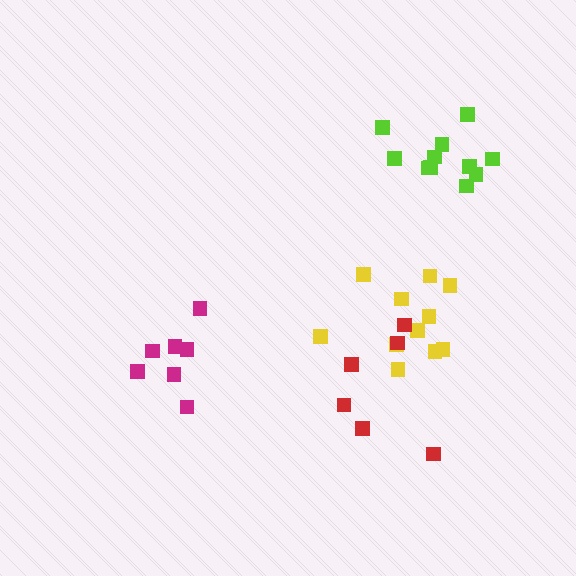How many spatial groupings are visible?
There are 4 spatial groupings.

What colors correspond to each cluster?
The clusters are colored: yellow, red, magenta, lime.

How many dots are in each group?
Group 1: 11 dots, Group 2: 6 dots, Group 3: 7 dots, Group 4: 11 dots (35 total).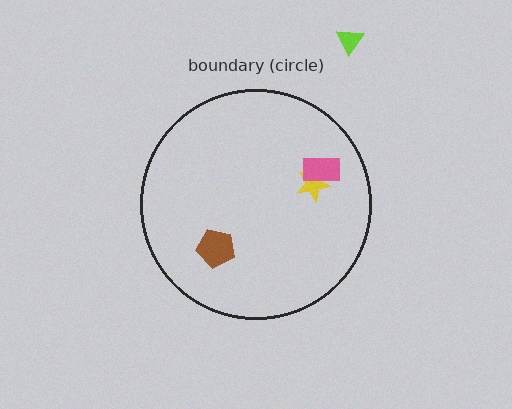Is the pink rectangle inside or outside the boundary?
Inside.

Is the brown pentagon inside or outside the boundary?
Inside.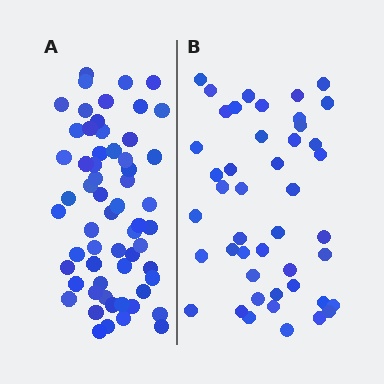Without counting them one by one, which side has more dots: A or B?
Region A (the left region) has more dots.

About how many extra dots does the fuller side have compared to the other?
Region A has approximately 15 more dots than region B.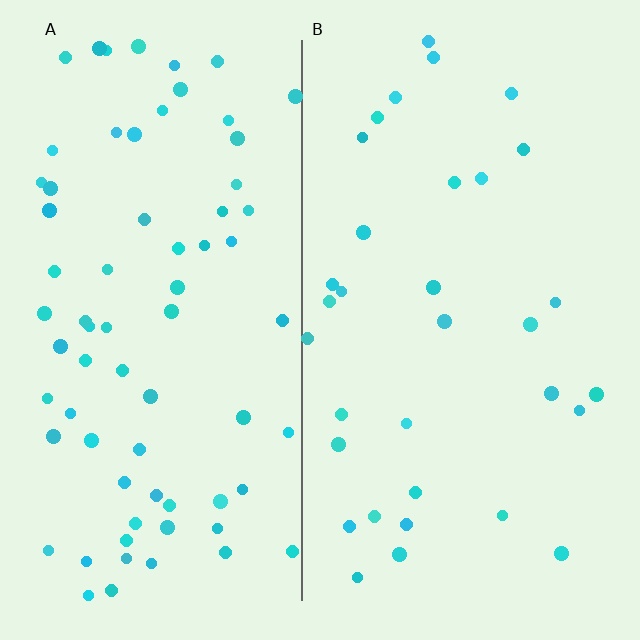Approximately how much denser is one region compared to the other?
Approximately 2.2× — region A over region B.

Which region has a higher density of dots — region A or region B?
A (the left).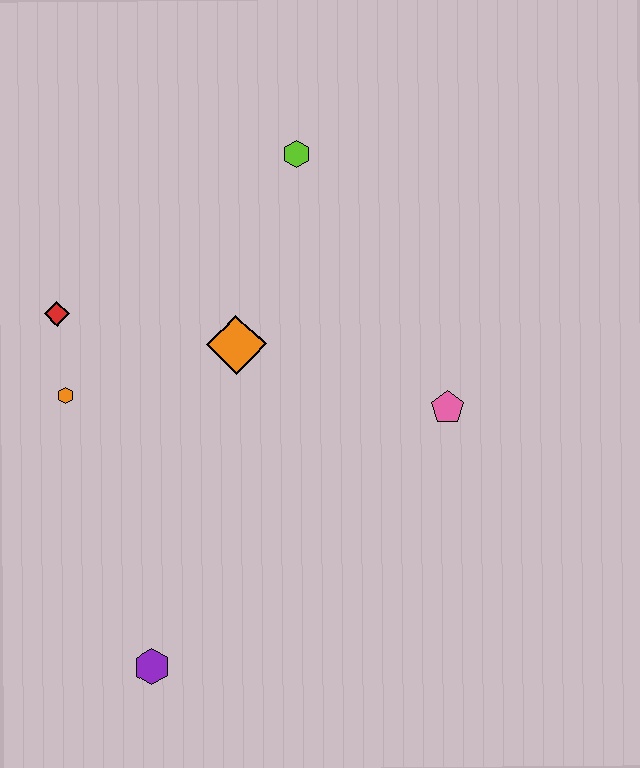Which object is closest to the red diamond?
The orange hexagon is closest to the red diamond.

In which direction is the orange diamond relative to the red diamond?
The orange diamond is to the right of the red diamond.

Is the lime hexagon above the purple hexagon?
Yes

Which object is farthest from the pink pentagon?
The red diamond is farthest from the pink pentagon.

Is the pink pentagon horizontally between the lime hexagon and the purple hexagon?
No